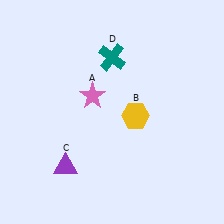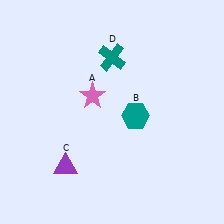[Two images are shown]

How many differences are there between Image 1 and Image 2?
There is 1 difference between the two images.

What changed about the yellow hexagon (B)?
In Image 1, B is yellow. In Image 2, it changed to teal.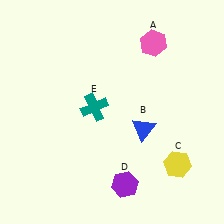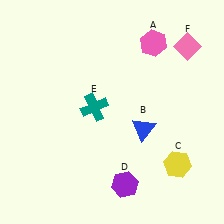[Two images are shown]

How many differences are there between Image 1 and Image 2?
There is 1 difference between the two images.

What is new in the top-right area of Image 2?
A pink diamond (F) was added in the top-right area of Image 2.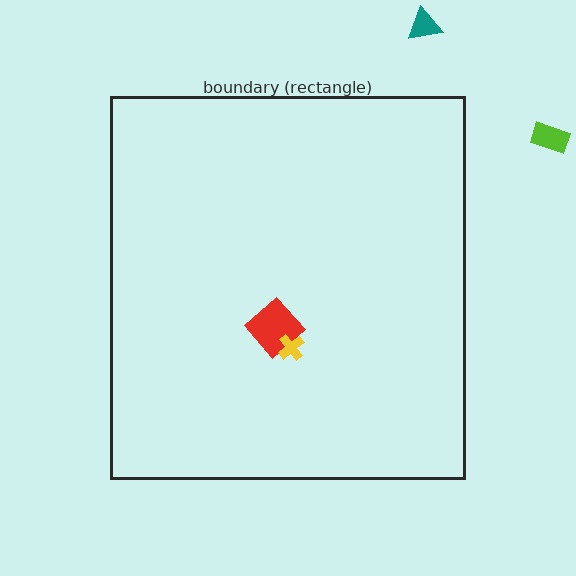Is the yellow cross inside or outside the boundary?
Inside.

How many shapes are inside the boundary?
2 inside, 2 outside.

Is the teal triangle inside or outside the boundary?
Outside.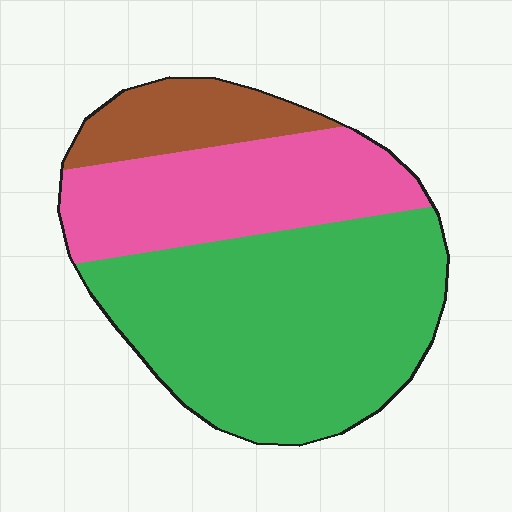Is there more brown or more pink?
Pink.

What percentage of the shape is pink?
Pink covers about 30% of the shape.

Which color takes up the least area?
Brown, at roughly 15%.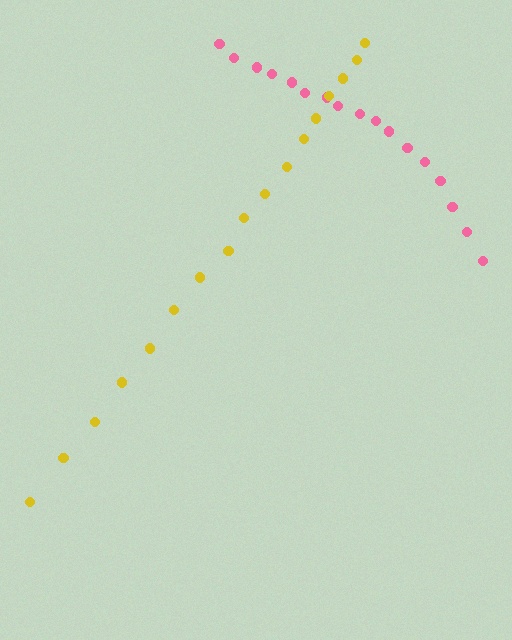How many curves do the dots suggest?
There are 2 distinct paths.